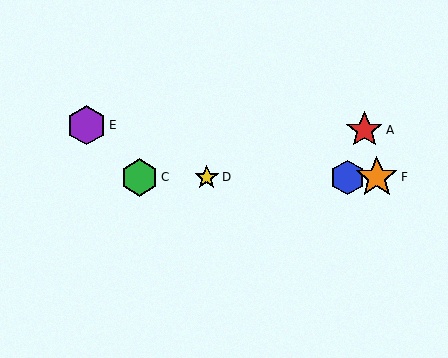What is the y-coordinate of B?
Object B is at y≈177.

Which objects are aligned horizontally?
Objects B, C, D, F are aligned horizontally.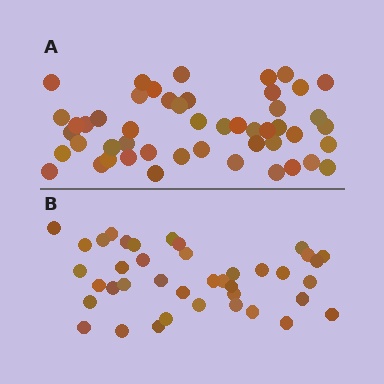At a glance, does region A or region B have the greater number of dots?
Region A (the top region) has more dots.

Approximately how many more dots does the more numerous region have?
Region A has roughly 8 or so more dots than region B.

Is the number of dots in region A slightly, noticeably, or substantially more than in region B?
Region A has only slightly more — the two regions are fairly close. The ratio is roughly 1.2 to 1.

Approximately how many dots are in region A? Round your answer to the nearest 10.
About 50 dots. (The exact count is 49, which rounds to 50.)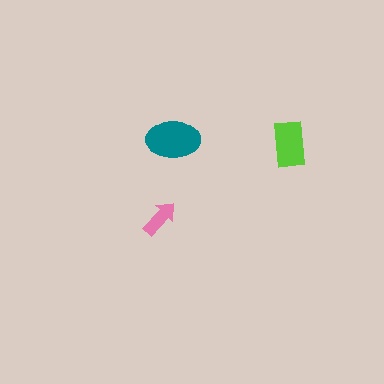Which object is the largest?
The teal ellipse.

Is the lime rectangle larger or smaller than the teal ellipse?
Smaller.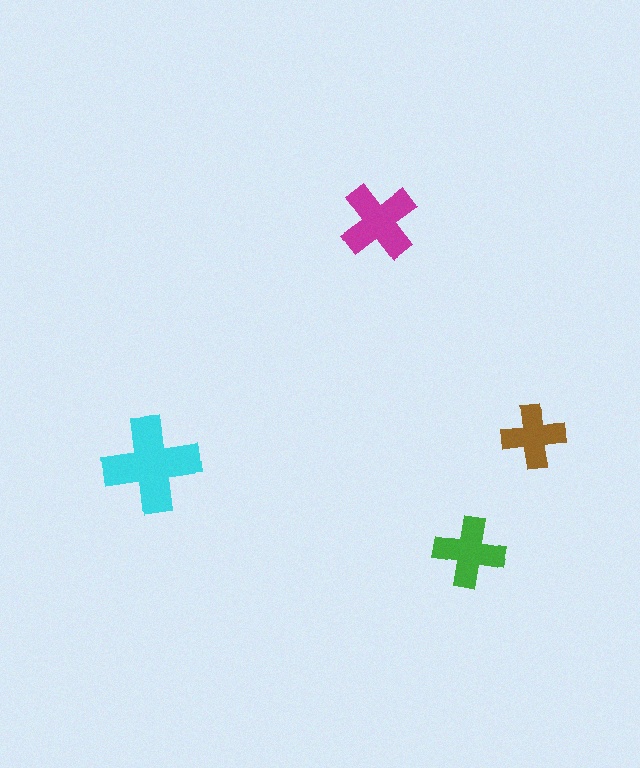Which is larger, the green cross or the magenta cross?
The magenta one.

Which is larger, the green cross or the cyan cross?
The cyan one.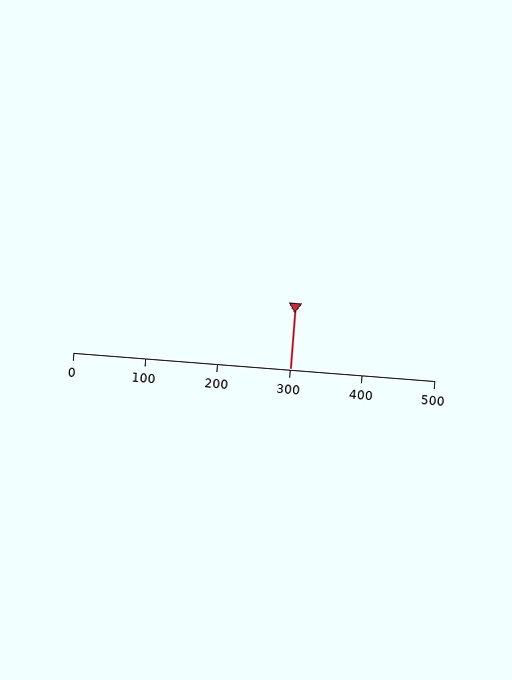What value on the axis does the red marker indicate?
The marker indicates approximately 300.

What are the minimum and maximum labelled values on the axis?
The axis runs from 0 to 500.